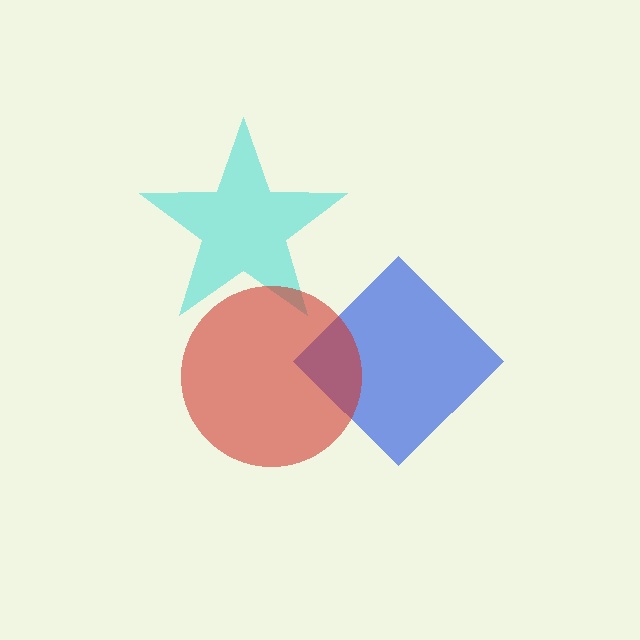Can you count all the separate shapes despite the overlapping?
Yes, there are 3 separate shapes.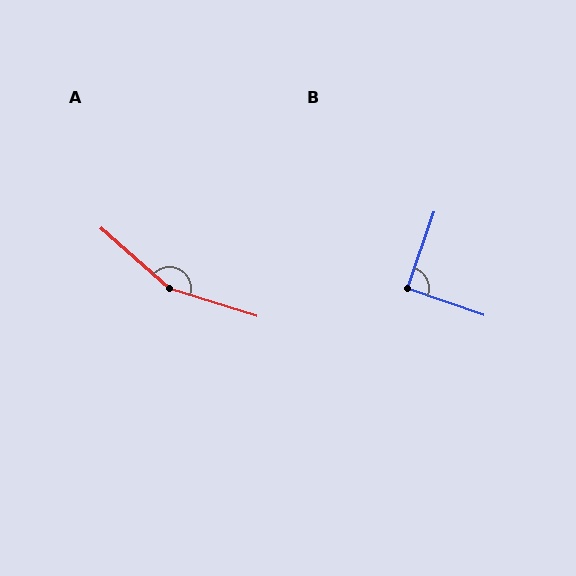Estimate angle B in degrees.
Approximately 90 degrees.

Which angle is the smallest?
B, at approximately 90 degrees.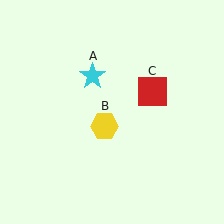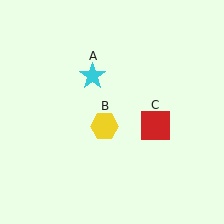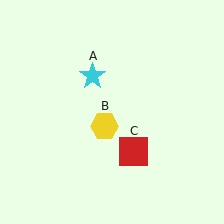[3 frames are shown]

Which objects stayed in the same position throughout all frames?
Cyan star (object A) and yellow hexagon (object B) remained stationary.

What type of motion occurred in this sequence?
The red square (object C) rotated clockwise around the center of the scene.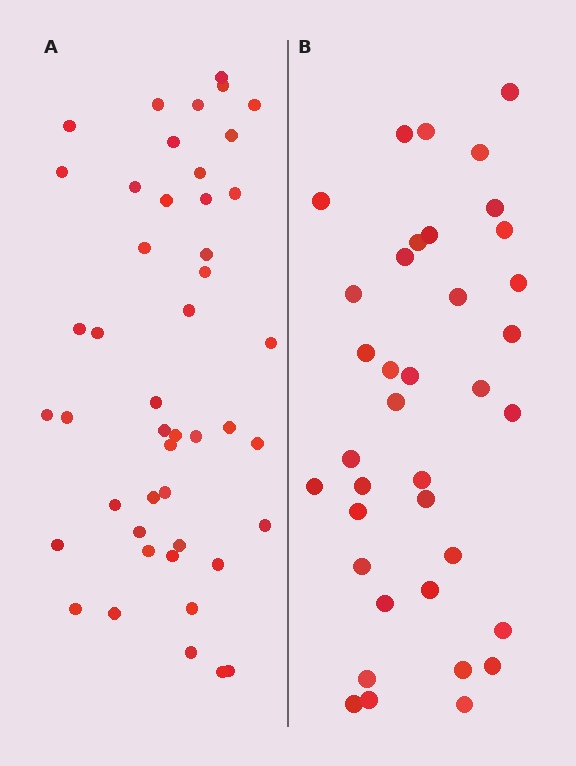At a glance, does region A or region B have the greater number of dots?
Region A (the left region) has more dots.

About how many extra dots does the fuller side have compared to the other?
Region A has roughly 8 or so more dots than region B.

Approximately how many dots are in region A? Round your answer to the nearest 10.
About 50 dots. (The exact count is 46, which rounds to 50.)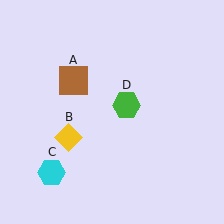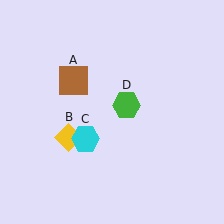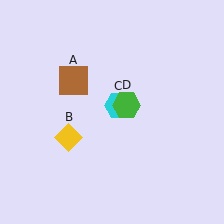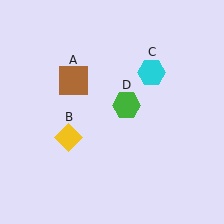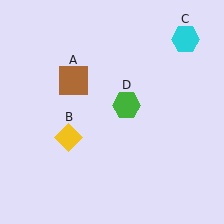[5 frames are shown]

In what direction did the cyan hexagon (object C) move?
The cyan hexagon (object C) moved up and to the right.